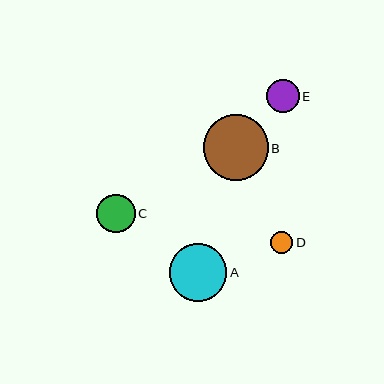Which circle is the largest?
Circle B is the largest with a size of approximately 65 pixels.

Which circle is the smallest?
Circle D is the smallest with a size of approximately 22 pixels.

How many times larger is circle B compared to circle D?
Circle B is approximately 3.0 times the size of circle D.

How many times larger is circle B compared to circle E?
Circle B is approximately 2.0 times the size of circle E.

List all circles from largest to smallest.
From largest to smallest: B, A, C, E, D.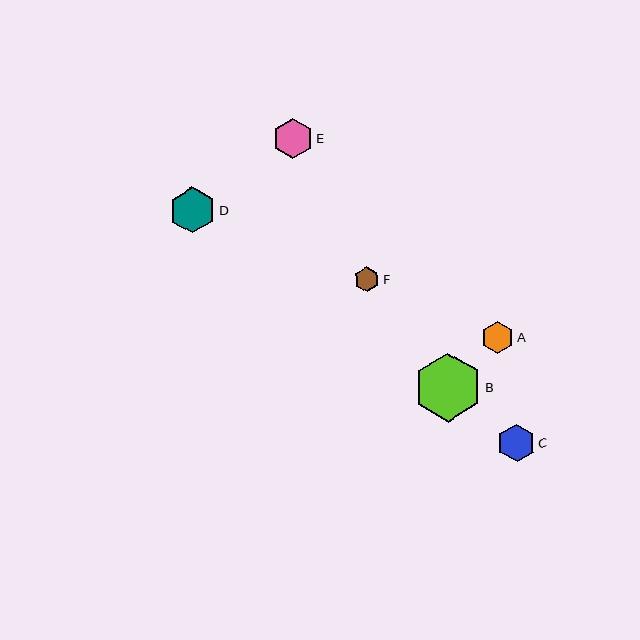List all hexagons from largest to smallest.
From largest to smallest: B, D, E, C, A, F.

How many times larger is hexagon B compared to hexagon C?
Hexagon B is approximately 1.8 times the size of hexagon C.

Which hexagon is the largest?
Hexagon B is the largest with a size of approximately 68 pixels.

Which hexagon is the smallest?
Hexagon F is the smallest with a size of approximately 25 pixels.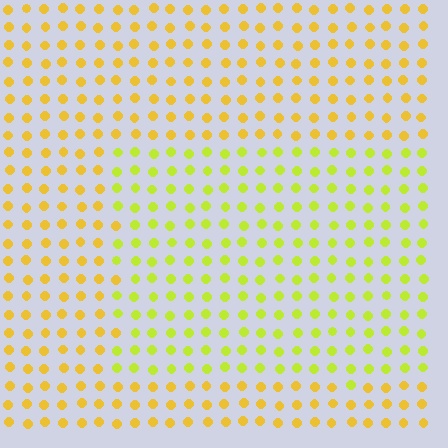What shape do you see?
I see a rectangle.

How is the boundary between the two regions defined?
The boundary is defined purely by a slight shift in hue (about 30 degrees). Spacing, size, and orientation are identical on both sides.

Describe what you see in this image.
The image is filled with small yellow elements in a uniform arrangement. A rectangle-shaped region is visible where the elements are tinted to a slightly different hue, forming a subtle color boundary.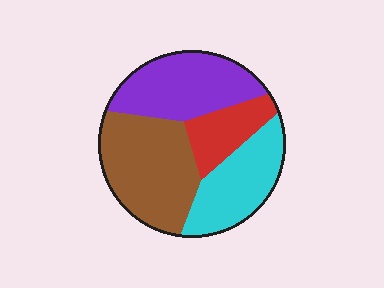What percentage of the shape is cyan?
Cyan takes up about one quarter (1/4) of the shape.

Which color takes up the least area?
Red, at roughly 15%.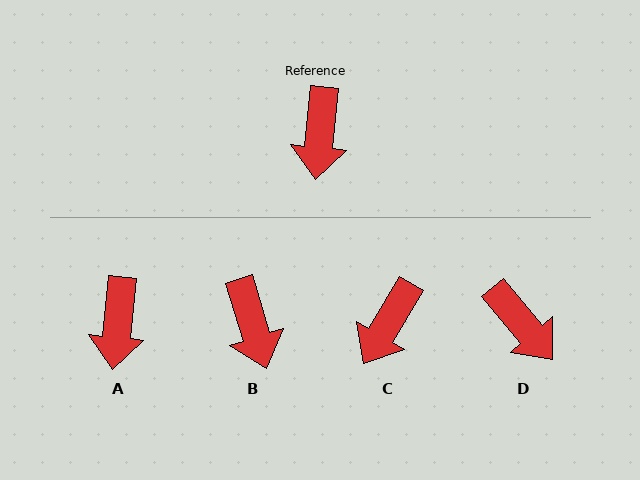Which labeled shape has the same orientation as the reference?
A.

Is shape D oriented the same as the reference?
No, it is off by about 46 degrees.